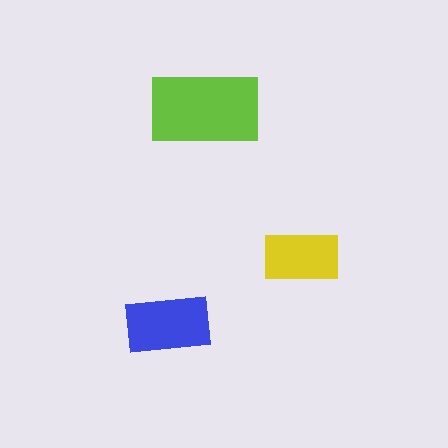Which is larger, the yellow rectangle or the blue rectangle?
The blue one.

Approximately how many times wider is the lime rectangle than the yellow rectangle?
About 1.5 times wider.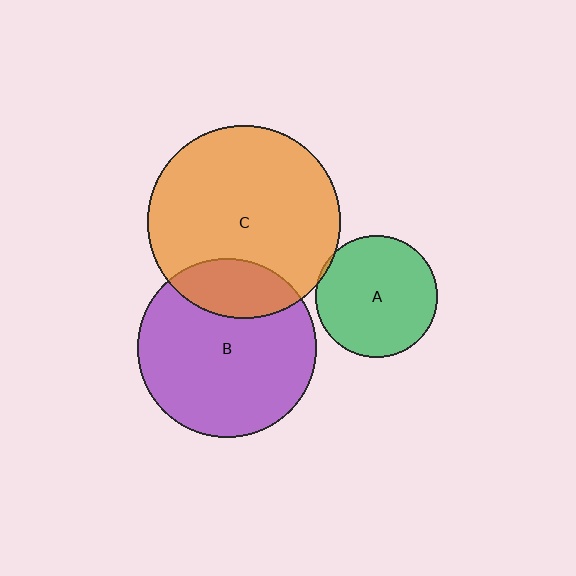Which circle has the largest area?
Circle C (orange).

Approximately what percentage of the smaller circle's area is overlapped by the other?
Approximately 5%.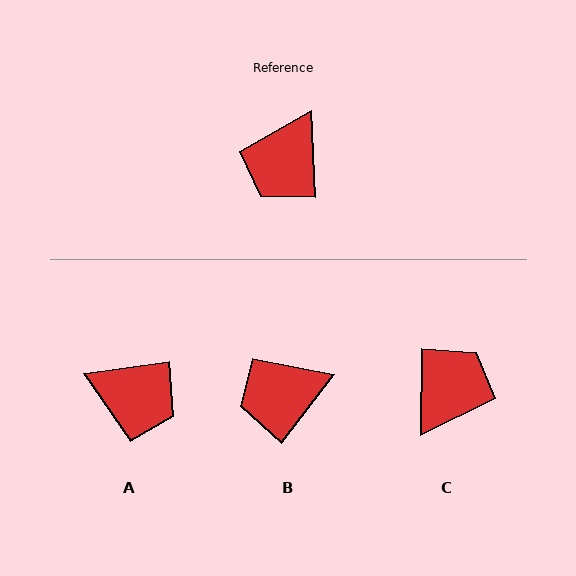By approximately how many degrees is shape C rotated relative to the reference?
Approximately 177 degrees counter-clockwise.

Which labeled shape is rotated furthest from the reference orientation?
C, about 177 degrees away.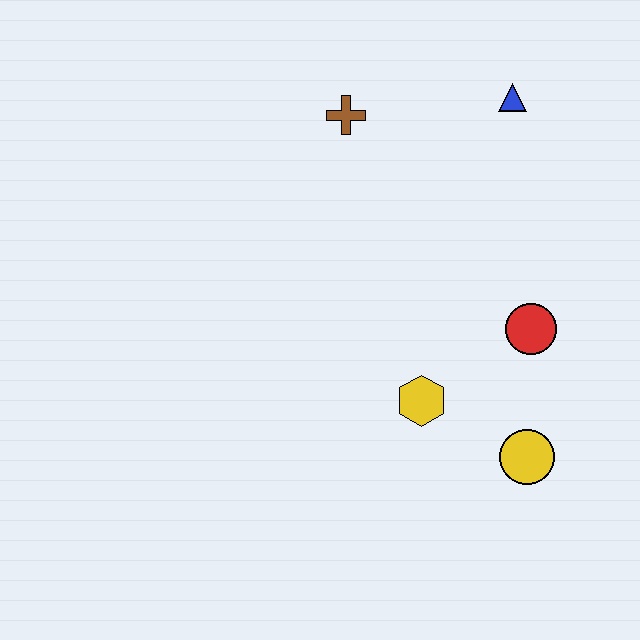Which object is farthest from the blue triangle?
The yellow circle is farthest from the blue triangle.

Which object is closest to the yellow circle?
The yellow hexagon is closest to the yellow circle.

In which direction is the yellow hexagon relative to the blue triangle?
The yellow hexagon is below the blue triangle.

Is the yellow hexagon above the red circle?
No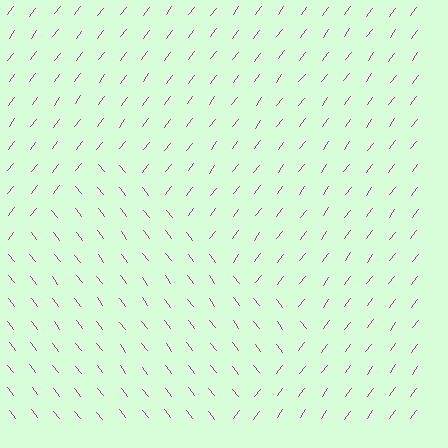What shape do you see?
I see a diamond.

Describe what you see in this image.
The image is filled with small magenta line segments. A diamond region in the image has lines oriented differently from the surrounding lines, creating a visible texture boundary.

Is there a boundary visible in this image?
Yes, there is a texture boundary formed by a change in line orientation.